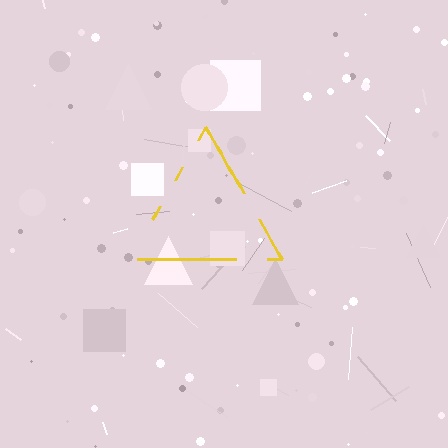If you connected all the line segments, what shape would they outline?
They would outline a triangle.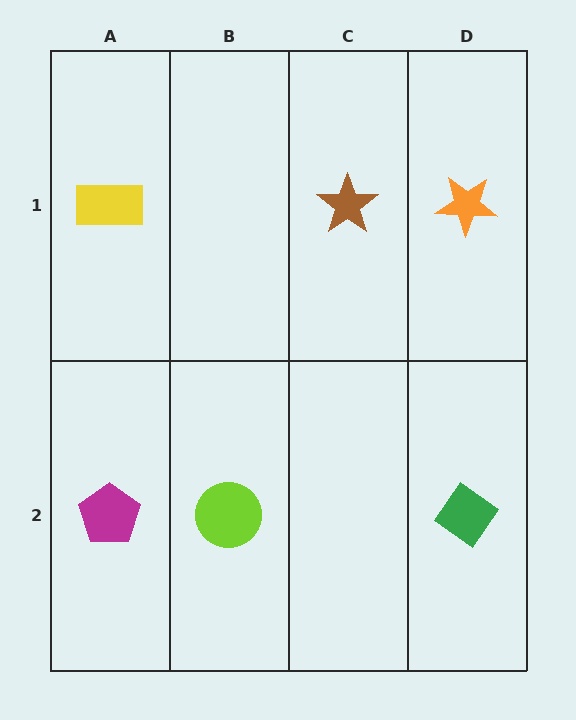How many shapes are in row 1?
3 shapes.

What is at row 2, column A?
A magenta pentagon.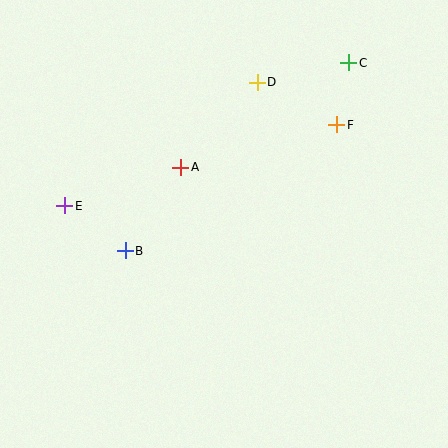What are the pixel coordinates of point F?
Point F is at (337, 125).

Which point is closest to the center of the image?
Point A at (181, 167) is closest to the center.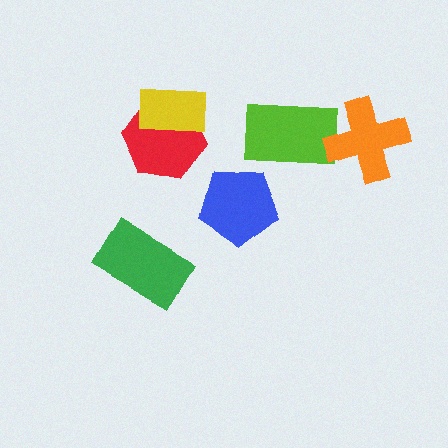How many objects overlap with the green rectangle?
0 objects overlap with the green rectangle.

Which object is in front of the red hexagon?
The yellow rectangle is in front of the red hexagon.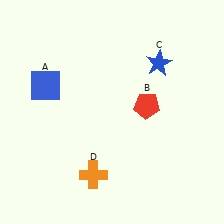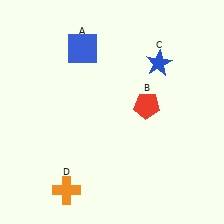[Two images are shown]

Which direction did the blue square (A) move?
The blue square (A) moved right.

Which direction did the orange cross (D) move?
The orange cross (D) moved left.